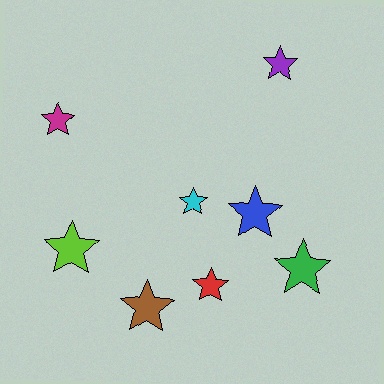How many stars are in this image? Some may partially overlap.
There are 8 stars.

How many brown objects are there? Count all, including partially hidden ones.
There is 1 brown object.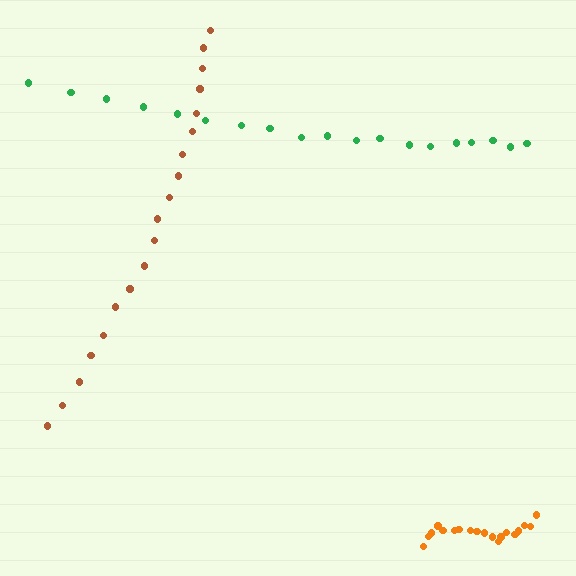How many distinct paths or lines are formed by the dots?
There are 3 distinct paths.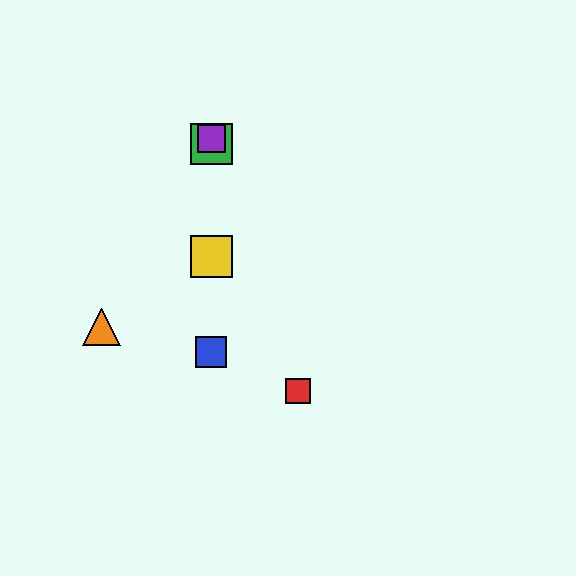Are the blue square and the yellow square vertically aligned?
Yes, both are at x≈211.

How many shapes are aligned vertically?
4 shapes (the blue square, the green square, the yellow square, the purple square) are aligned vertically.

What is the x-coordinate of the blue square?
The blue square is at x≈211.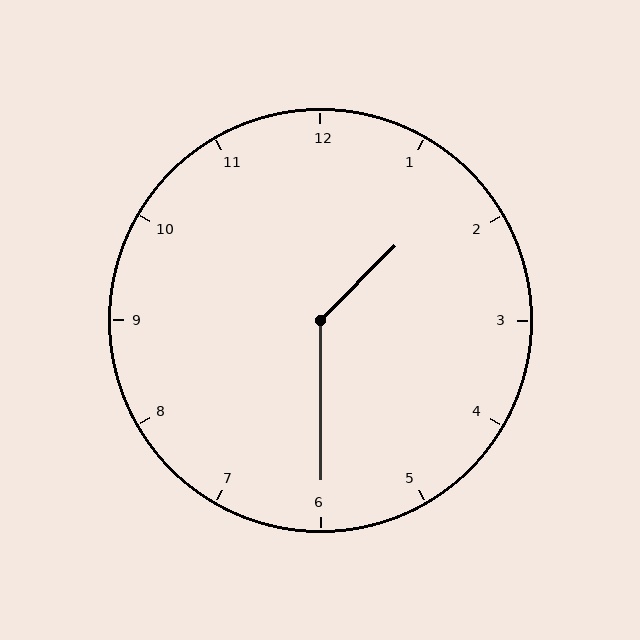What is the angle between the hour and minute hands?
Approximately 135 degrees.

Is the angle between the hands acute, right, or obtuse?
It is obtuse.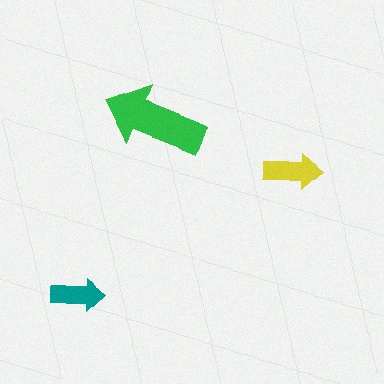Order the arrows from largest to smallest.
the green one, the yellow one, the teal one.